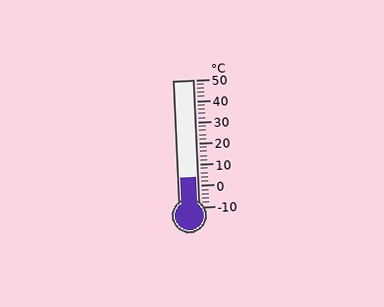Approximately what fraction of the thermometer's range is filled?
The thermometer is filled to approximately 25% of its range.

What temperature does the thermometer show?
The thermometer shows approximately 4°C.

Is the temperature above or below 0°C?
The temperature is above 0°C.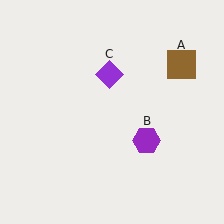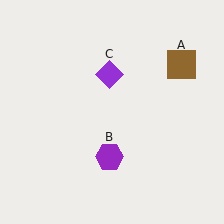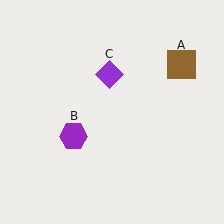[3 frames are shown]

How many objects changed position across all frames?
1 object changed position: purple hexagon (object B).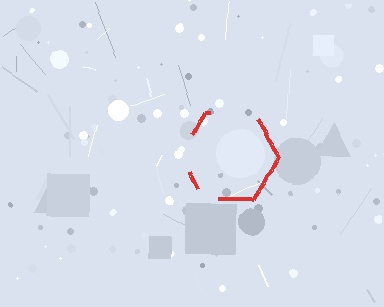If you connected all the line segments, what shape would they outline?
They would outline a hexagon.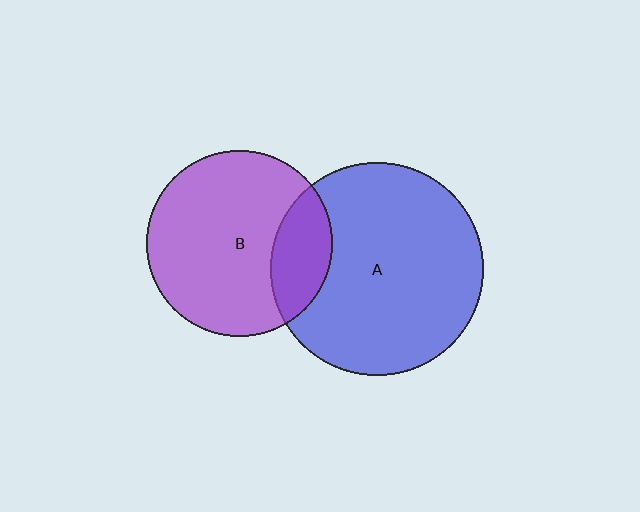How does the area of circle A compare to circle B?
Approximately 1.3 times.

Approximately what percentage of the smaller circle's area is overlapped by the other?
Approximately 20%.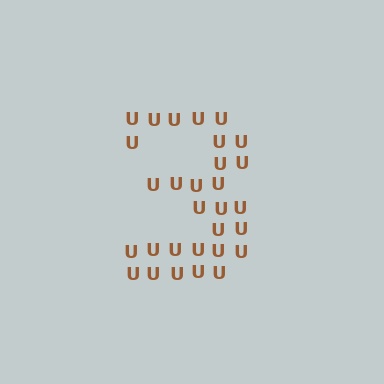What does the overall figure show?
The overall figure shows the digit 3.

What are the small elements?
The small elements are letter U's.